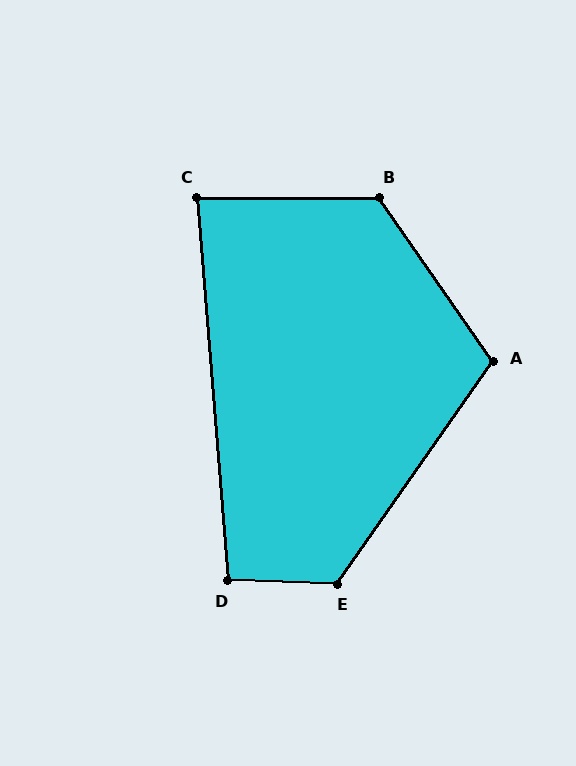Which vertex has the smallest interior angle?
C, at approximately 85 degrees.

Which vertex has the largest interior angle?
B, at approximately 125 degrees.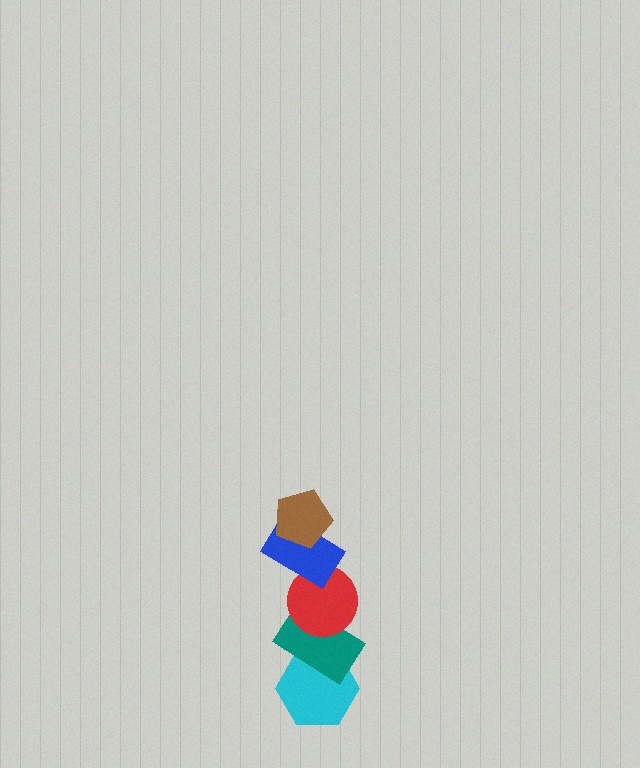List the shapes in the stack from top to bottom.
From top to bottom: the brown pentagon, the blue rectangle, the red circle, the teal rectangle, the cyan hexagon.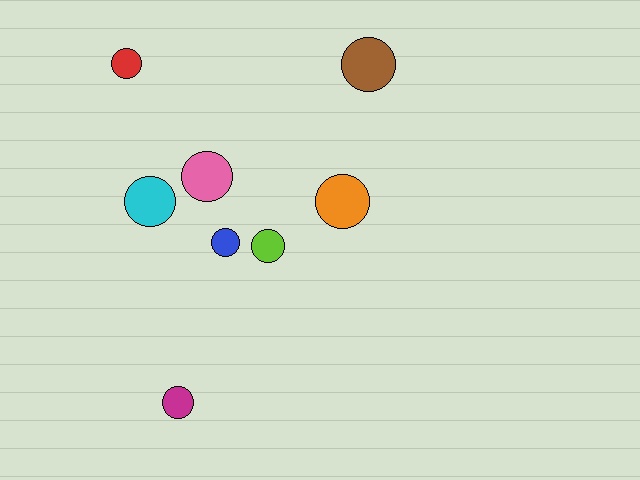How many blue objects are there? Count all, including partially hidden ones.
There is 1 blue object.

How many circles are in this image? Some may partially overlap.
There are 8 circles.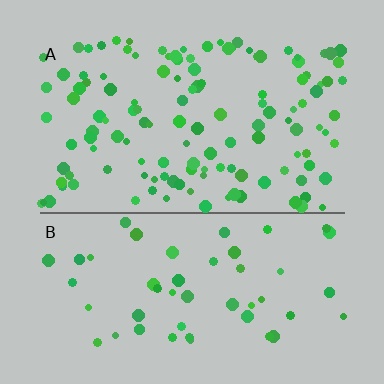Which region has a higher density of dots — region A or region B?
A (the top).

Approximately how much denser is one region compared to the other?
Approximately 2.5× — region A over region B.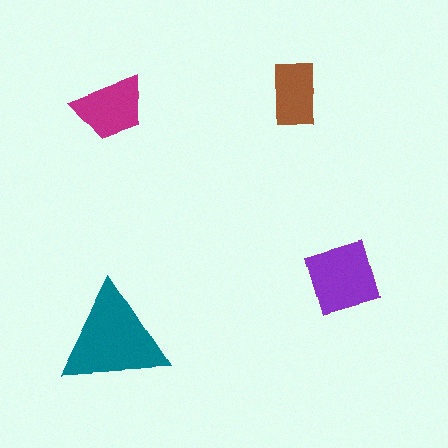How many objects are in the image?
There are 4 objects in the image.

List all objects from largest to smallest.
The teal triangle, the purple diamond, the magenta trapezoid, the brown rectangle.